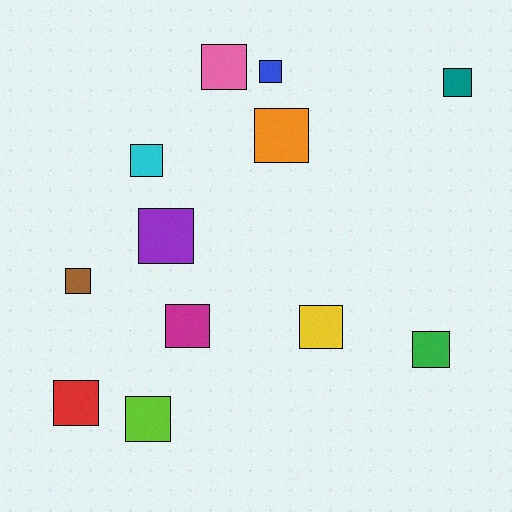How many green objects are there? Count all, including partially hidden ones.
There is 1 green object.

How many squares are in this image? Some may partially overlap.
There are 12 squares.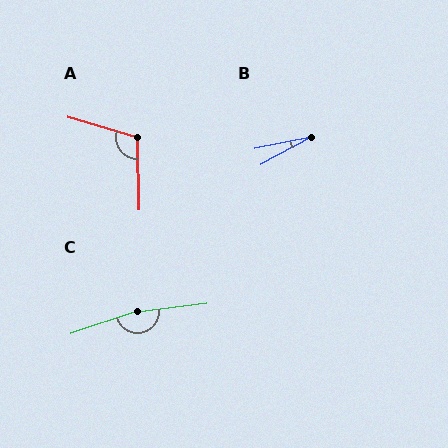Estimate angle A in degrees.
Approximately 108 degrees.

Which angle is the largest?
C, at approximately 168 degrees.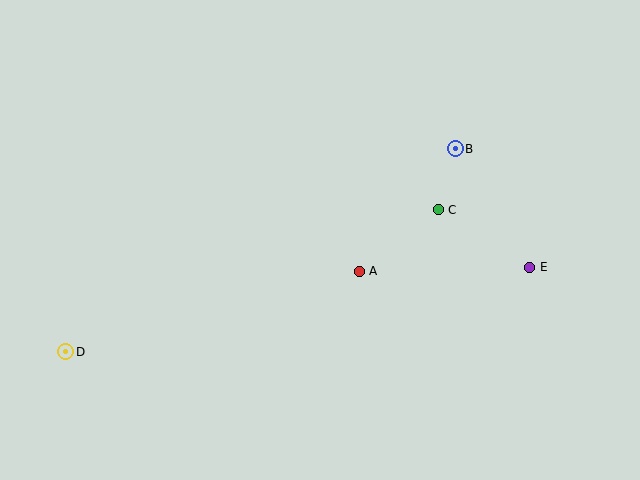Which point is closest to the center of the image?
Point A at (359, 271) is closest to the center.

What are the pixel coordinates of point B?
Point B is at (455, 149).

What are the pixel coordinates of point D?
Point D is at (66, 352).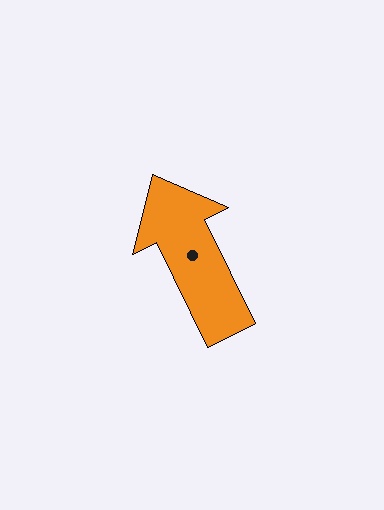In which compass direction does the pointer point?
Northwest.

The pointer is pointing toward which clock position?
Roughly 11 o'clock.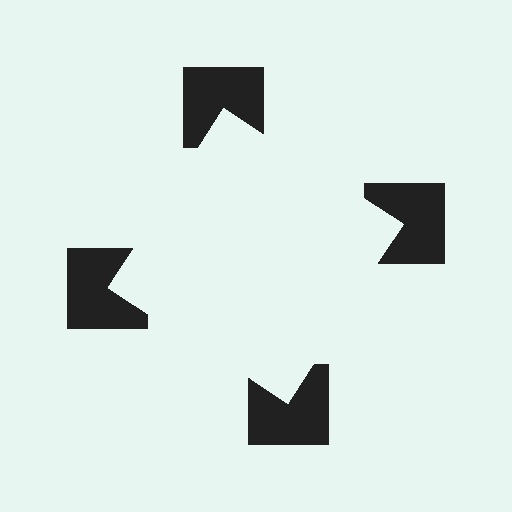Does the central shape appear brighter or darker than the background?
It typically appears slightly brighter than the background, even though no actual brightness change is drawn.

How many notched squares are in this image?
There are 4 — one at each vertex of the illusory square.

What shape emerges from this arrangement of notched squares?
An illusory square — its edges are inferred from the aligned wedge cuts in the notched squares, not physically drawn.